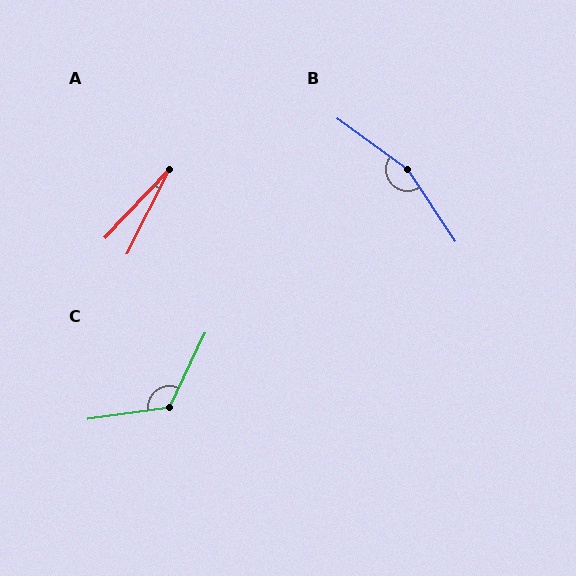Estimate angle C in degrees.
Approximately 123 degrees.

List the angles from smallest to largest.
A (16°), C (123°), B (160°).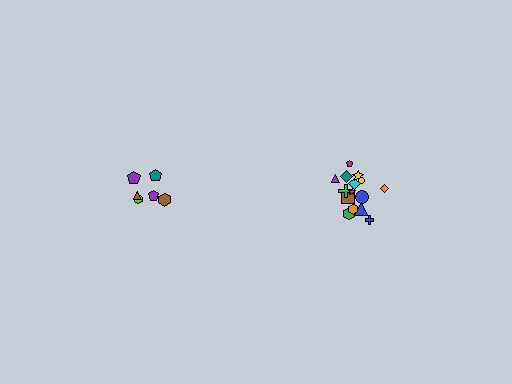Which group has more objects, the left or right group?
The right group.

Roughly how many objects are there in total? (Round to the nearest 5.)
Roughly 20 objects in total.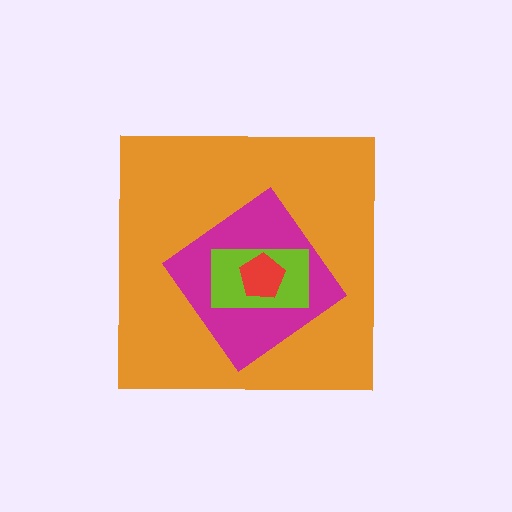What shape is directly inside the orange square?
The magenta diamond.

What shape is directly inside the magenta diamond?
The lime rectangle.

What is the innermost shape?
The red pentagon.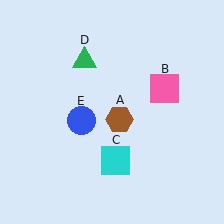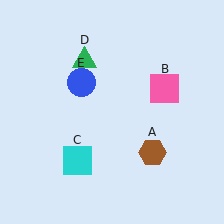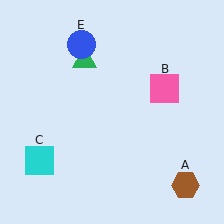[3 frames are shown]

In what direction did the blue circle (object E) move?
The blue circle (object E) moved up.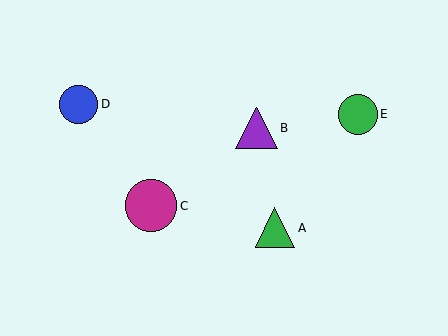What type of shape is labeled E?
Shape E is a green circle.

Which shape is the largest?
The magenta circle (labeled C) is the largest.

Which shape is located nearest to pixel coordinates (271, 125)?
The purple triangle (labeled B) at (257, 128) is nearest to that location.